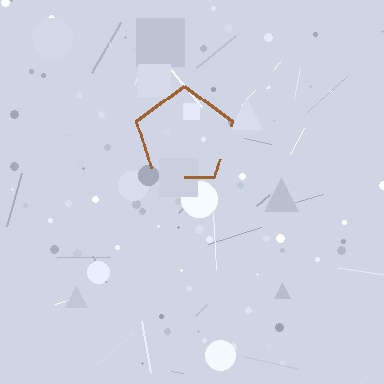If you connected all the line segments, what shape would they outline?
They would outline a pentagon.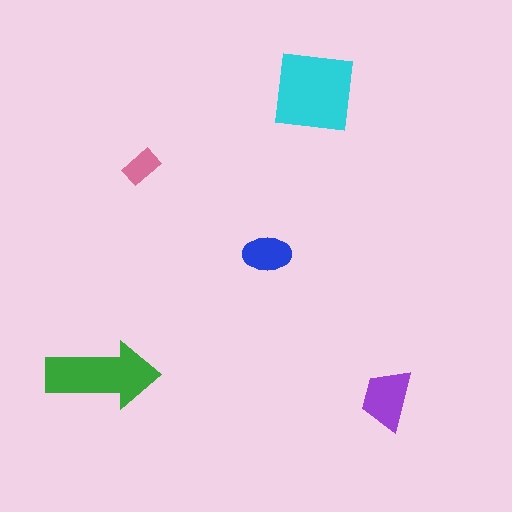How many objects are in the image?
There are 5 objects in the image.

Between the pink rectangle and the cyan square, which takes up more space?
The cyan square.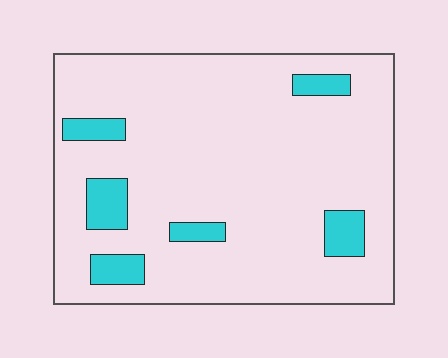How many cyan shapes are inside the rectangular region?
6.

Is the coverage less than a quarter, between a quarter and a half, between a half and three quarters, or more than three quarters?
Less than a quarter.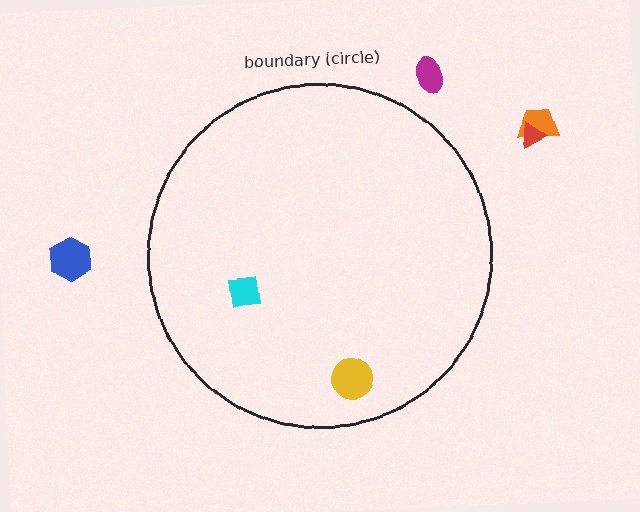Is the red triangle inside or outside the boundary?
Outside.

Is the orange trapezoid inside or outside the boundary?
Outside.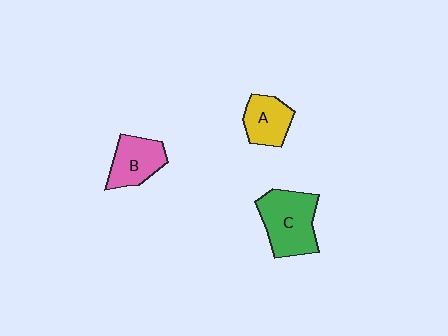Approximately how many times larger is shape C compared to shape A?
Approximately 1.6 times.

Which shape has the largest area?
Shape C (green).